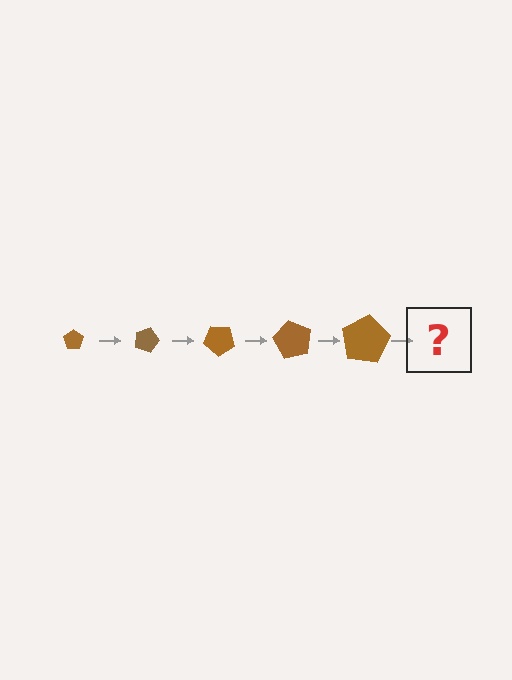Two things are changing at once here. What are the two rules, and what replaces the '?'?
The two rules are that the pentagon grows larger each step and it rotates 20 degrees each step. The '?' should be a pentagon, larger than the previous one and rotated 100 degrees from the start.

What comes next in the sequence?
The next element should be a pentagon, larger than the previous one and rotated 100 degrees from the start.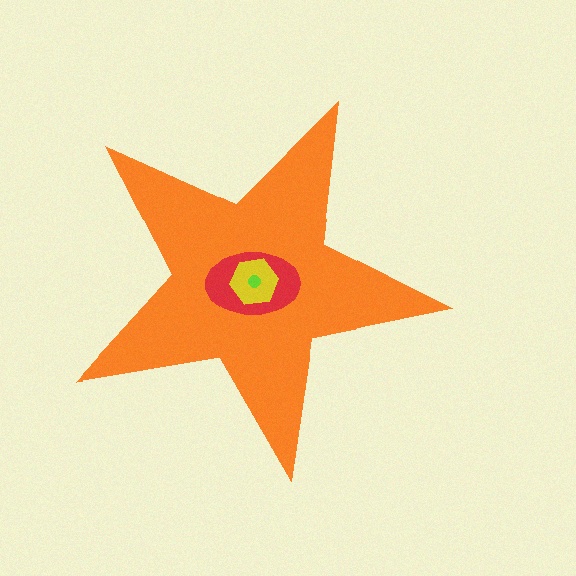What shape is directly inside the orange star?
The red ellipse.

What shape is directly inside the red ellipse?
The yellow hexagon.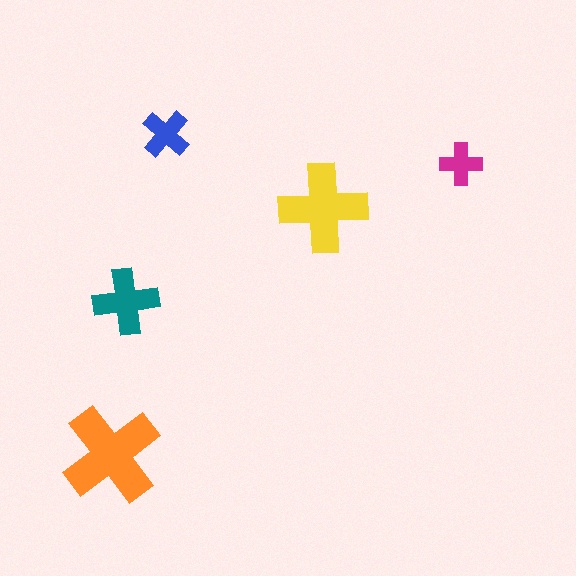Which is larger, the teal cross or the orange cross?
The orange one.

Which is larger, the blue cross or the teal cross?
The teal one.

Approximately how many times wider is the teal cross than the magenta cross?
About 1.5 times wider.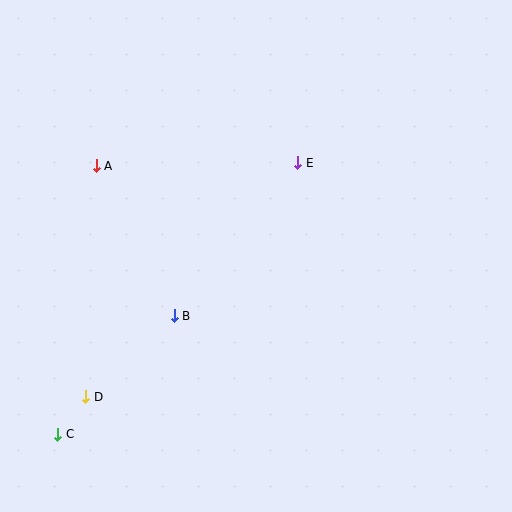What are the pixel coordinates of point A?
Point A is at (96, 166).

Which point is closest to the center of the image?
Point B at (174, 316) is closest to the center.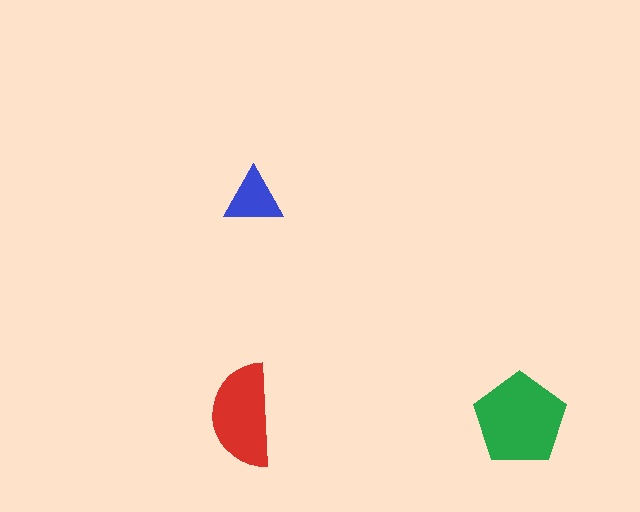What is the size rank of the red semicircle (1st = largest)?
2nd.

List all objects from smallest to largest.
The blue triangle, the red semicircle, the green pentagon.